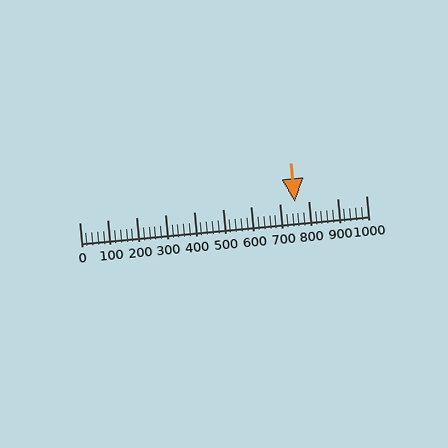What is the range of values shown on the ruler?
The ruler shows values from 0 to 1000.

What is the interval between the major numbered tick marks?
The major tick marks are spaced 100 units apart.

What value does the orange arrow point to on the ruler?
The orange arrow points to approximately 751.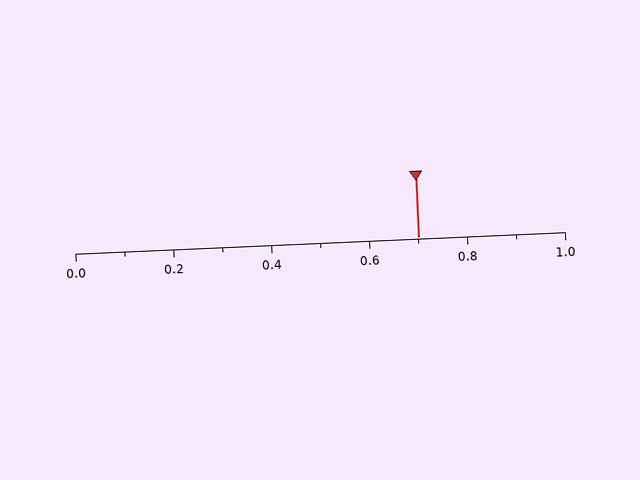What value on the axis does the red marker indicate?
The marker indicates approximately 0.7.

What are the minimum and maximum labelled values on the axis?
The axis runs from 0.0 to 1.0.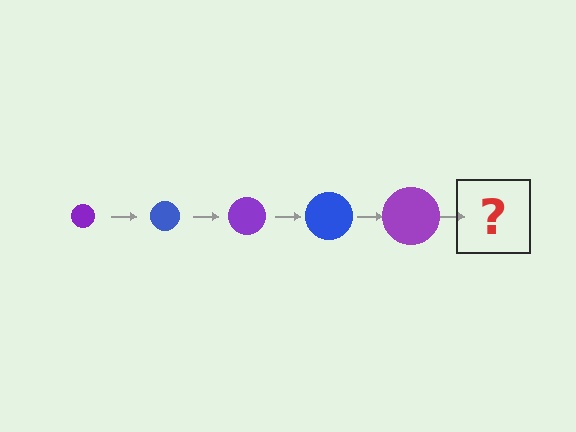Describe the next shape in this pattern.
It should be a blue circle, larger than the previous one.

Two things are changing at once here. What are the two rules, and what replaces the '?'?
The two rules are that the circle grows larger each step and the color cycles through purple and blue. The '?' should be a blue circle, larger than the previous one.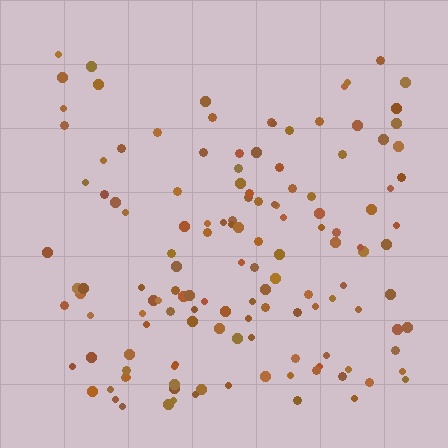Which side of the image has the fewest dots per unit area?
The top.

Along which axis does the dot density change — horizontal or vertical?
Vertical.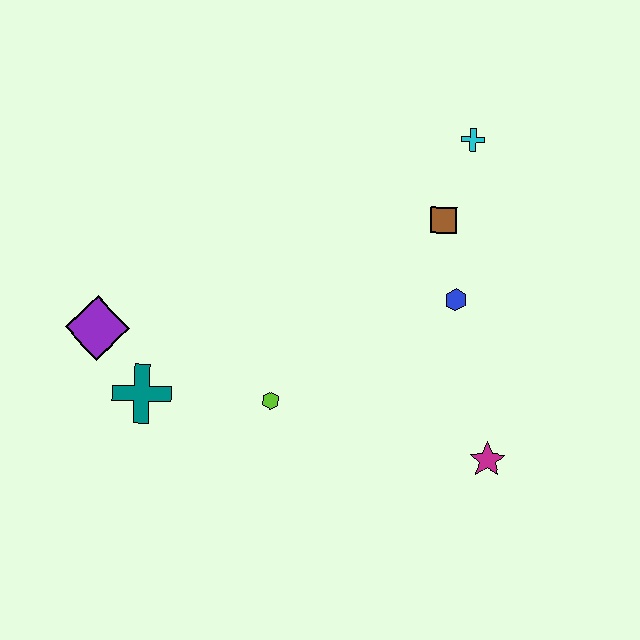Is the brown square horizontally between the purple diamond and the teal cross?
No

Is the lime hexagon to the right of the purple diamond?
Yes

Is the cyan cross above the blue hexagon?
Yes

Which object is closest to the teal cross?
The purple diamond is closest to the teal cross.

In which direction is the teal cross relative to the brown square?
The teal cross is to the left of the brown square.